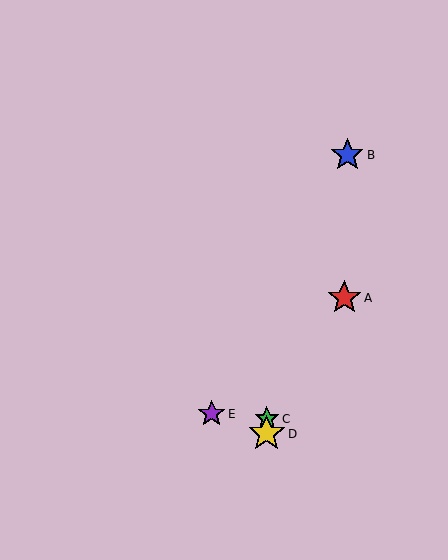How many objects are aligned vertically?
2 objects (C, D) are aligned vertically.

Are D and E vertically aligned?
No, D is at x≈267 and E is at x≈212.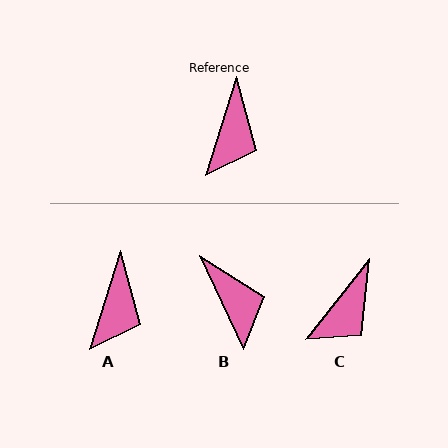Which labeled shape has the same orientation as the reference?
A.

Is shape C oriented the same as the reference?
No, it is off by about 21 degrees.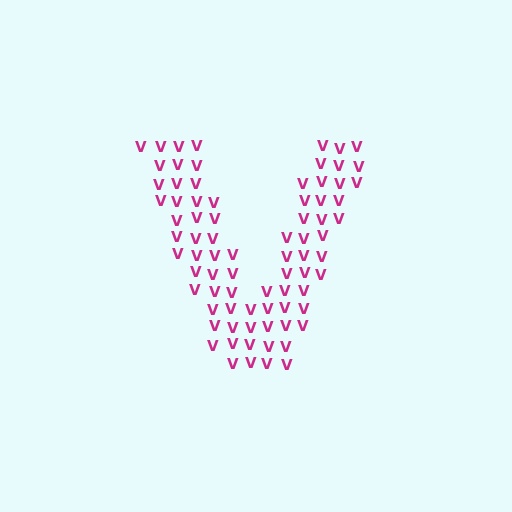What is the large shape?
The large shape is the letter V.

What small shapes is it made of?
It is made of small letter V's.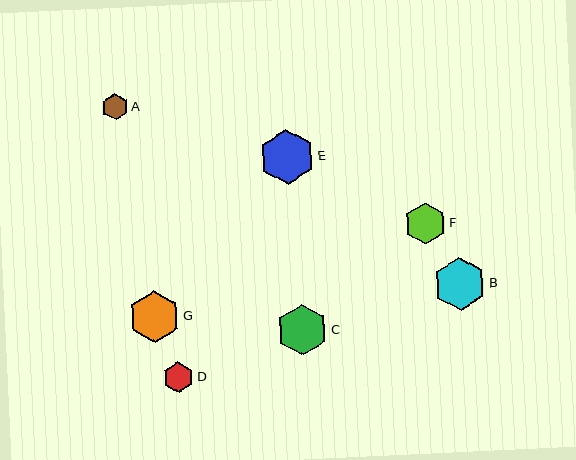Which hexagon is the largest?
Hexagon E is the largest with a size of approximately 55 pixels.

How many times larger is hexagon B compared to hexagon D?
Hexagon B is approximately 1.7 times the size of hexagon D.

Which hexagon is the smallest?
Hexagon A is the smallest with a size of approximately 26 pixels.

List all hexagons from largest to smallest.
From largest to smallest: E, B, G, C, F, D, A.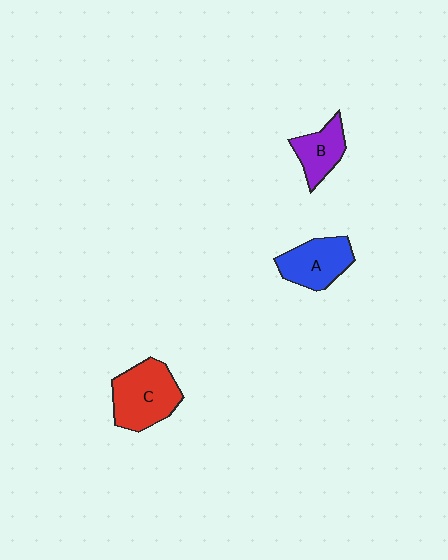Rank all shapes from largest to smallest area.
From largest to smallest: C (red), A (blue), B (purple).